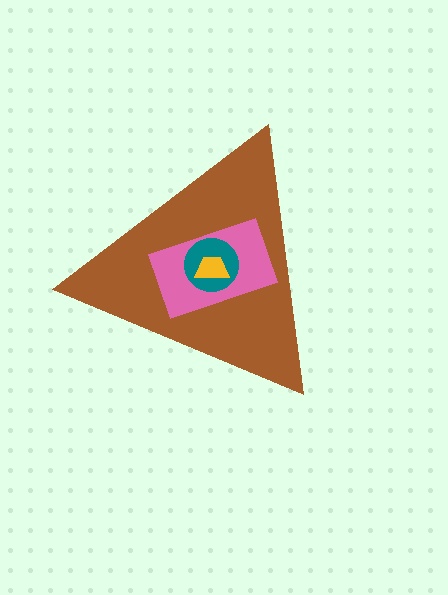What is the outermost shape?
The brown triangle.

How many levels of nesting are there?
4.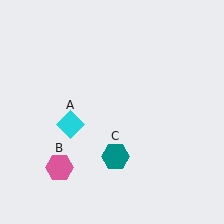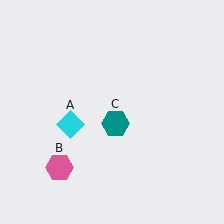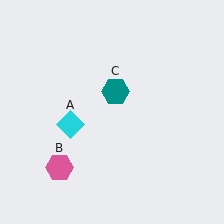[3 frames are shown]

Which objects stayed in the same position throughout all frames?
Cyan diamond (object A) and pink hexagon (object B) remained stationary.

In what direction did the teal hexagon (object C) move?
The teal hexagon (object C) moved up.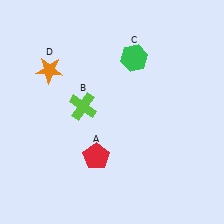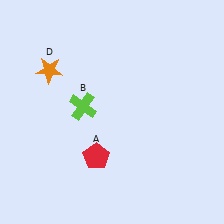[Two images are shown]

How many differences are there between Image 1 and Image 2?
There is 1 difference between the two images.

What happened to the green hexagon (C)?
The green hexagon (C) was removed in Image 2. It was in the top-right area of Image 1.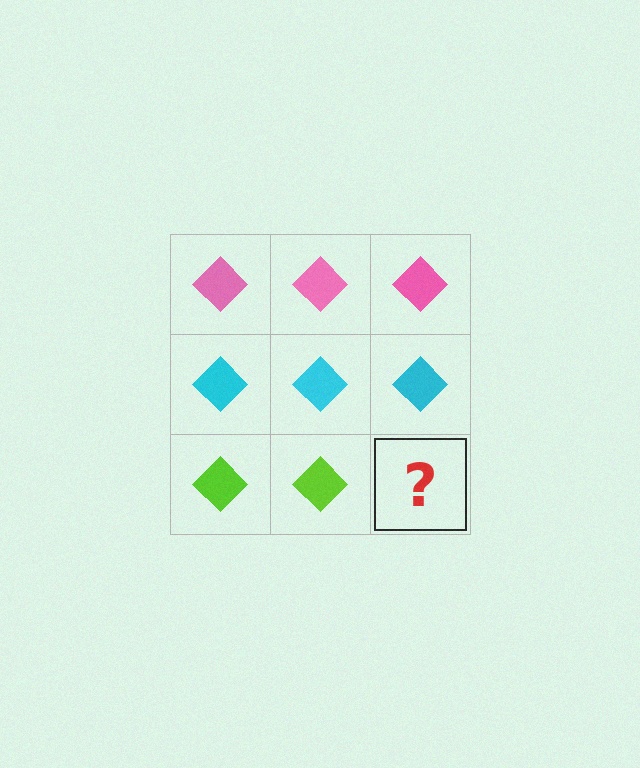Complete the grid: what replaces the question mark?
The question mark should be replaced with a lime diamond.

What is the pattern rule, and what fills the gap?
The rule is that each row has a consistent color. The gap should be filled with a lime diamond.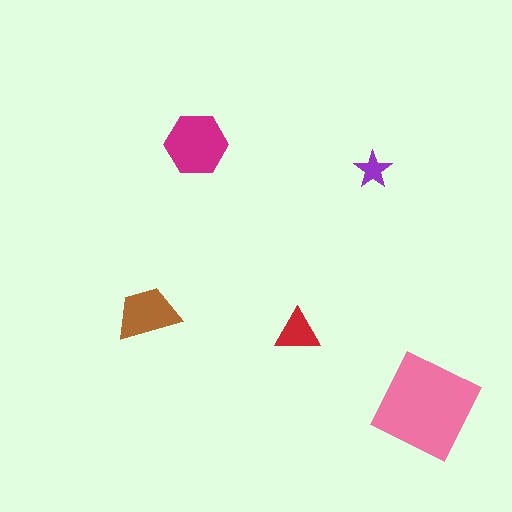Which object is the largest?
The pink diamond.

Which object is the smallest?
The purple star.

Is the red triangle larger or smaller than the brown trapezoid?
Smaller.